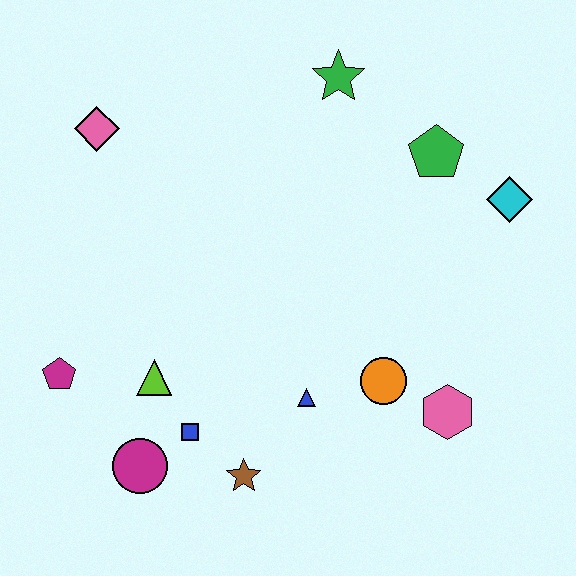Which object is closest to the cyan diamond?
The green pentagon is closest to the cyan diamond.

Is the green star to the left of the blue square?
No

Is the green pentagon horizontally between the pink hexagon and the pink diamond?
Yes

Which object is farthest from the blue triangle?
The pink diamond is farthest from the blue triangle.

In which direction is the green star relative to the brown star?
The green star is above the brown star.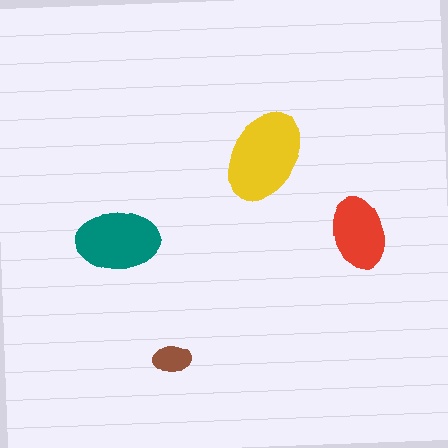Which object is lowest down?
The brown ellipse is bottommost.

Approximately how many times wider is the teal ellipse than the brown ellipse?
About 2 times wider.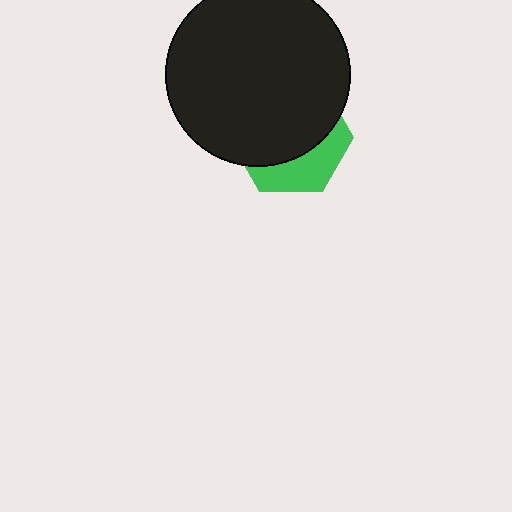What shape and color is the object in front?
The object in front is a black circle.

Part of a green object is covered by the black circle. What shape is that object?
It is a hexagon.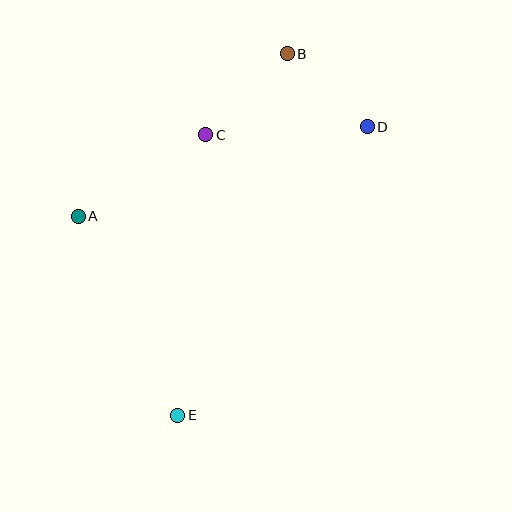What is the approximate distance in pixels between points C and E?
The distance between C and E is approximately 282 pixels.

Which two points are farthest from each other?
Points B and E are farthest from each other.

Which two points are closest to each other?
Points B and D are closest to each other.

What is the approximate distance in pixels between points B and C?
The distance between B and C is approximately 115 pixels.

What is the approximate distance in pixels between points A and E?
The distance between A and E is approximately 223 pixels.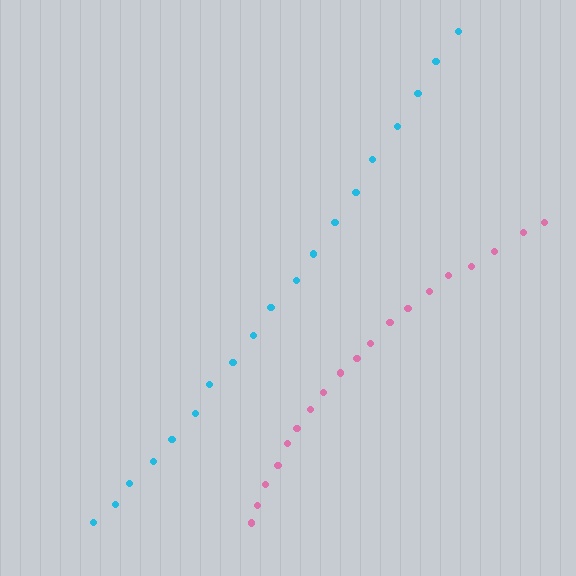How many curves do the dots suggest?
There are 2 distinct paths.